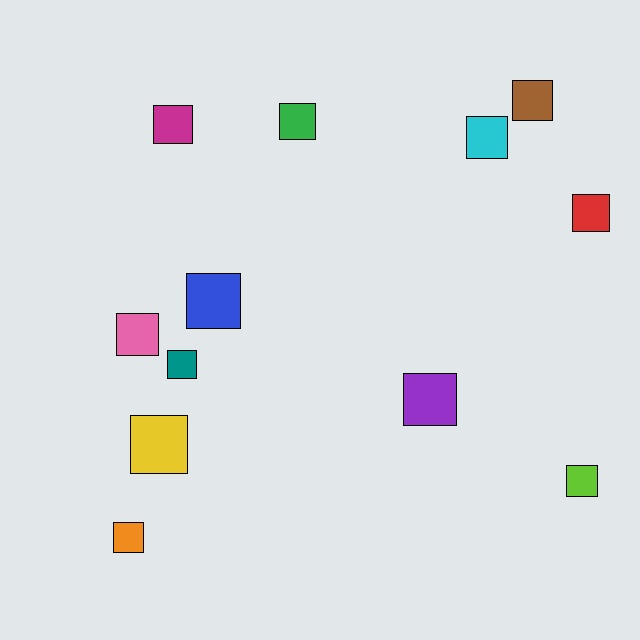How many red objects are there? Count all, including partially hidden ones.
There is 1 red object.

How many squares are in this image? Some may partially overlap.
There are 12 squares.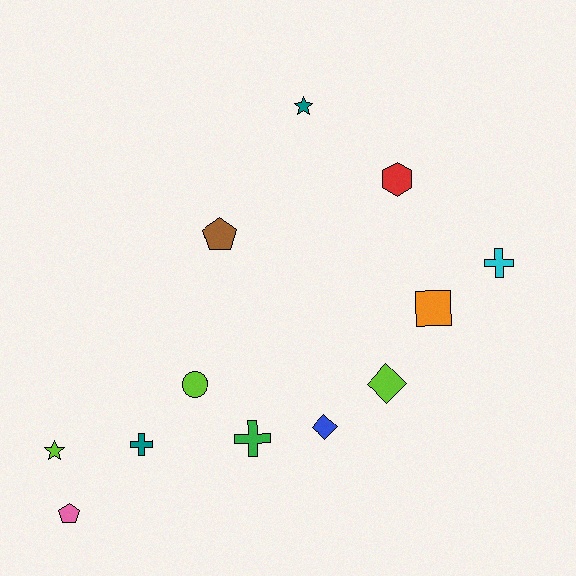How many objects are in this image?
There are 12 objects.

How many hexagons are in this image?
There is 1 hexagon.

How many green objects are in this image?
There is 1 green object.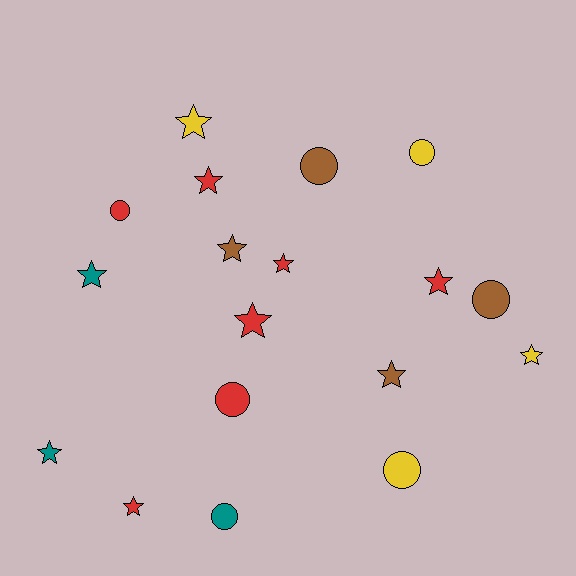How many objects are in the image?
There are 18 objects.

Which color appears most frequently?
Red, with 7 objects.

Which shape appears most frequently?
Star, with 11 objects.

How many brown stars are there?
There are 2 brown stars.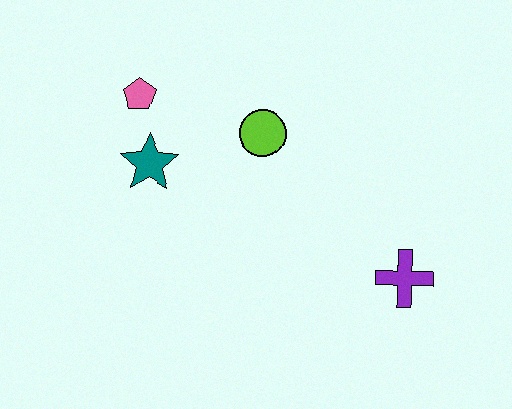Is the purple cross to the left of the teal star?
No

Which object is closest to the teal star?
The pink pentagon is closest to the teal star.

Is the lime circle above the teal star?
Yes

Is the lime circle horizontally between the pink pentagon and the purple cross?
Yes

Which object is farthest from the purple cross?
The pink pentagon is farthest from the purple cross.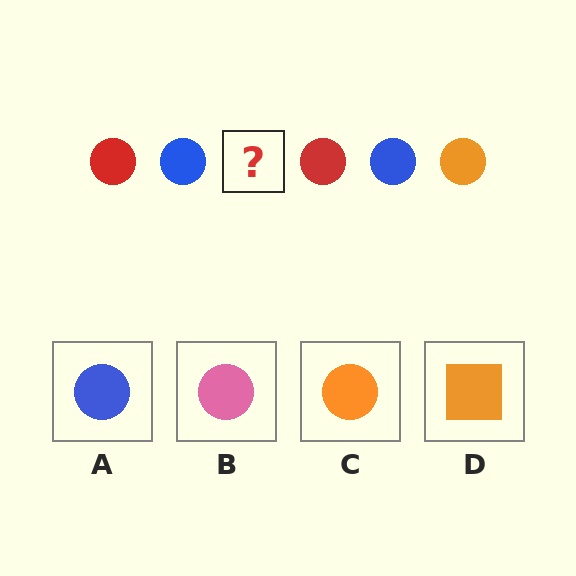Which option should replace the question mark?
Option C.